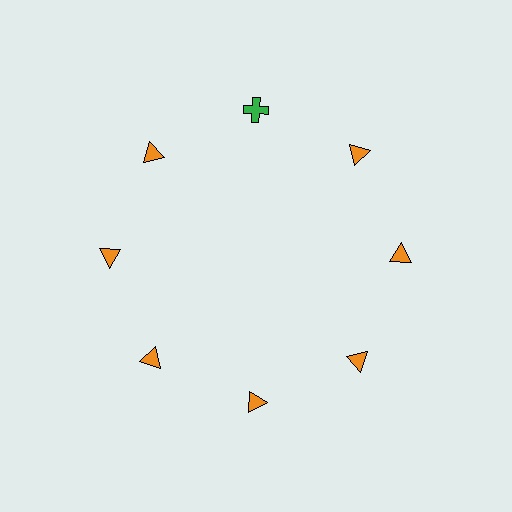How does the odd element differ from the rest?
It differs in both color (green instead of orange) and shape (cross instead of triangle).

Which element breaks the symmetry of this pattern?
The green cross at roughly the 12 o'clock position breaks the symmetry. All other shapes are orange triangles.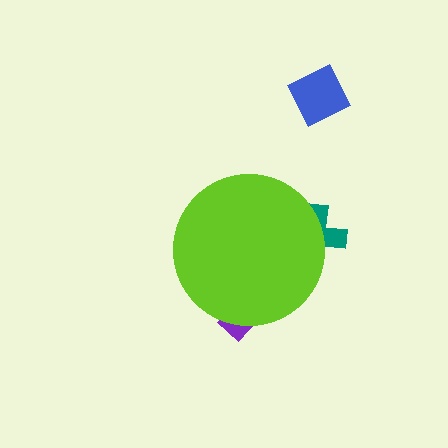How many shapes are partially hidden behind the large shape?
2 shapes are partially hidden.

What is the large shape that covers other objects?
A lime circle.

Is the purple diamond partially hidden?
Yes, the purple diamond is partially hidden behind the lime circle.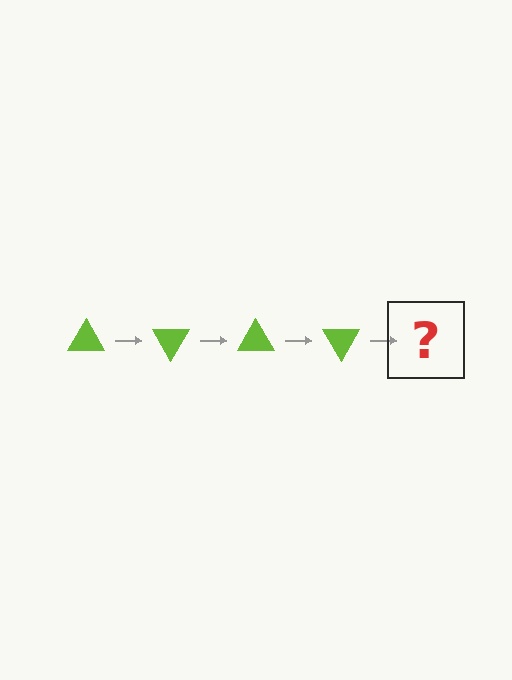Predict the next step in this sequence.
The next step is a lime triangle rotated 240 degrees.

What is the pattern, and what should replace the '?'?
The pattern is that the triangle rotates 60 degrees each step. The '?' should be a lime triangle rotated 240 degrees.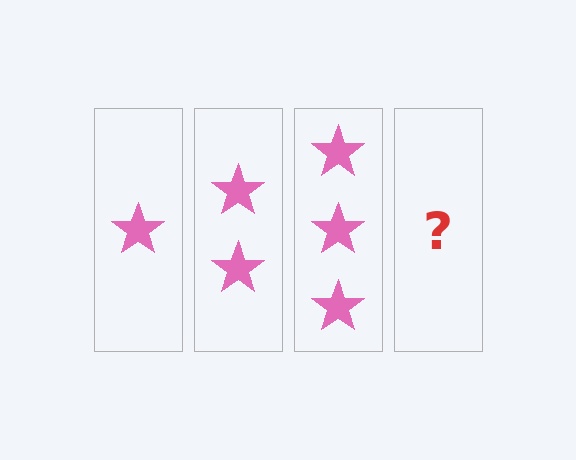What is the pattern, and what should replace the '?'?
The pattern is that each step adds one more star. The '?' should be 4 stars.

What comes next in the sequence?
The next element should be 4 stars.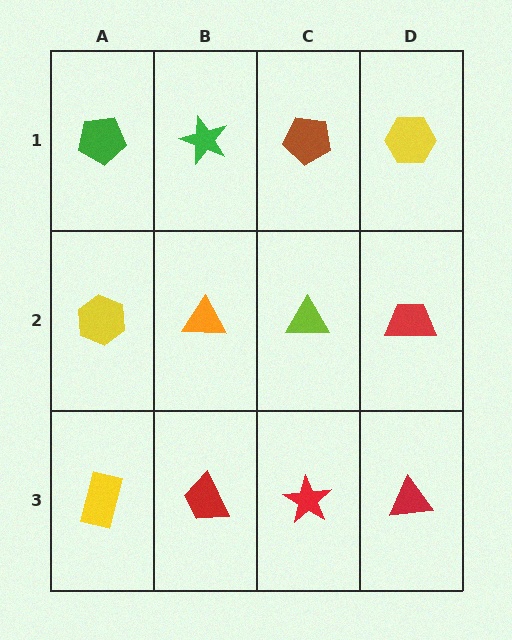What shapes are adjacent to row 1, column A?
A yellow hexagon (row 2, column A), a green star (row 1, column B).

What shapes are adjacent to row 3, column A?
A yellow hexagon (row 2, column A), a red trapezoid (row 3, column B).